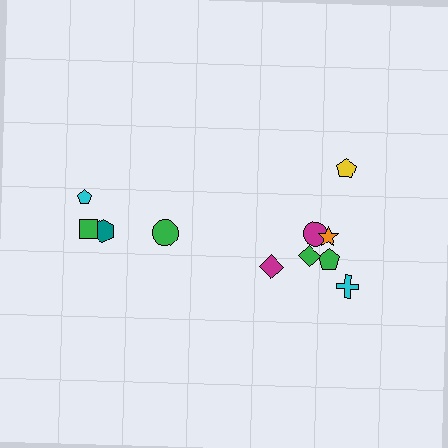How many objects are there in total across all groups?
There are 11 objects.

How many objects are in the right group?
There are 7 objects.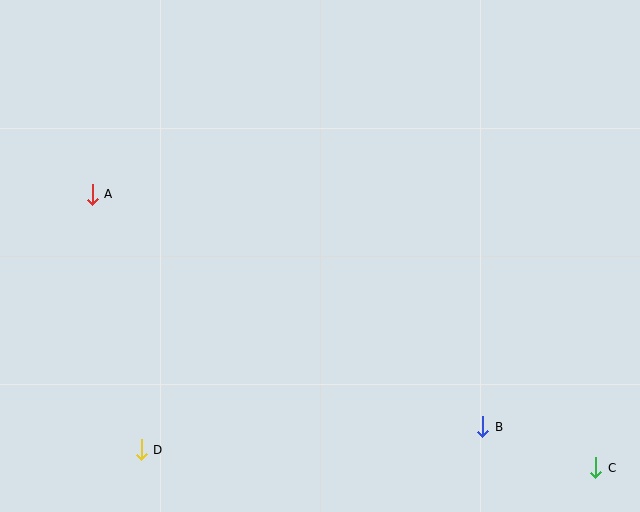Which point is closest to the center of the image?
Point B at (483, 427) is closest to the center.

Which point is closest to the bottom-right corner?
Point C is closest to the bottom-right corner.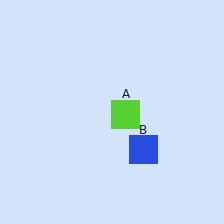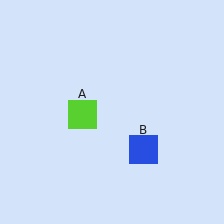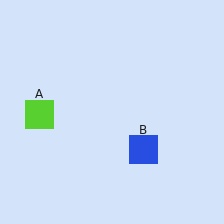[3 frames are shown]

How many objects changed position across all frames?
1 object changed position: lime square (object A).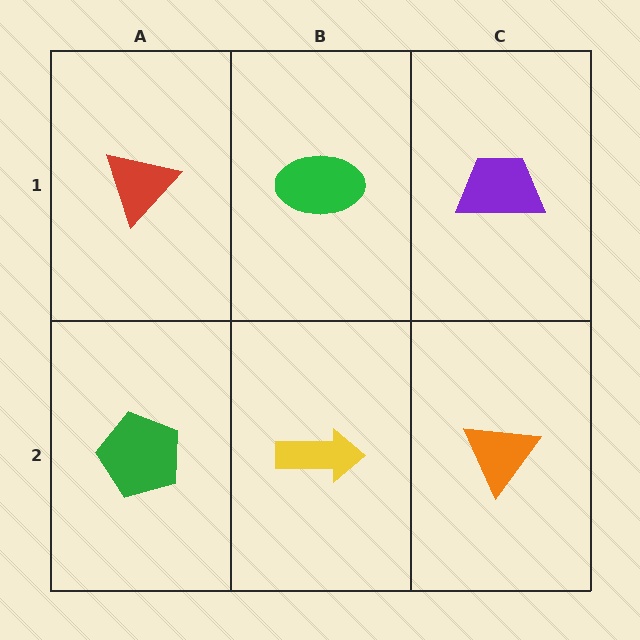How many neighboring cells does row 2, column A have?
2.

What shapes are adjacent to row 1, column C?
An orange triangle (row 2, column C), a green ellipse (row 1, column B).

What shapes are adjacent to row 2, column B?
A green ellipse (row 1, column B), a green pentagon (row 2, column A), an orange triangle (row 2, column C).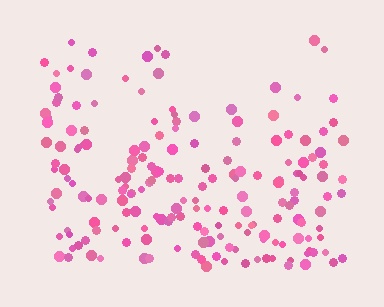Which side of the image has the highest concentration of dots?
The bottom.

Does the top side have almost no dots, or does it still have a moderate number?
Still a moderate number, just noticeably fewer than the bottom.